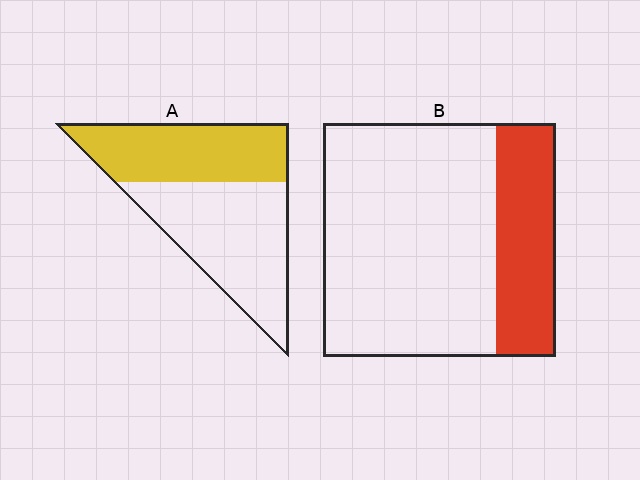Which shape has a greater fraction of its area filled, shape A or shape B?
Shape A.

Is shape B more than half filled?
No.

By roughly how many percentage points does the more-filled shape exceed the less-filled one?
By roughly 20 percentage points (A over B).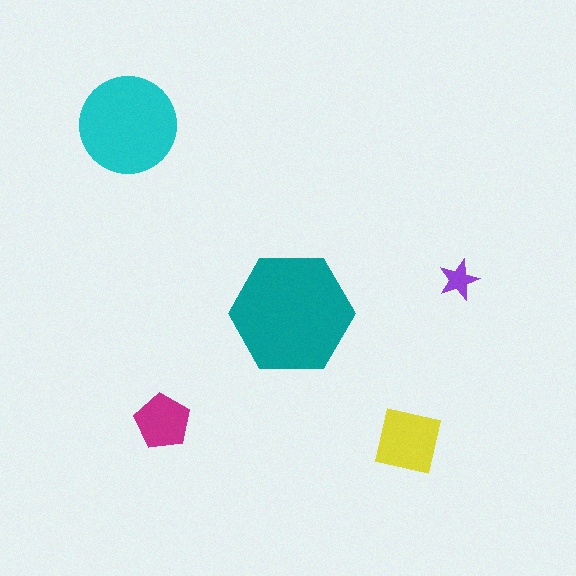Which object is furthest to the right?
The purple star is rightmost.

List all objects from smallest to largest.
The purple star, the magenta pentagon, the yellow square, the cyan circle, the teal hexagon.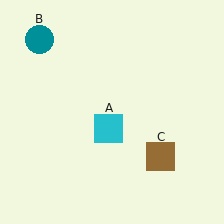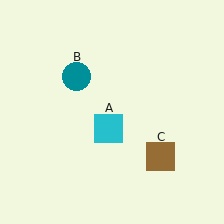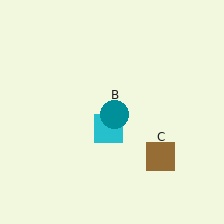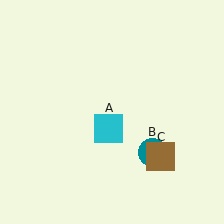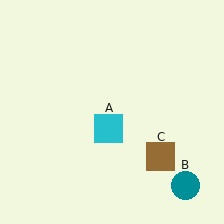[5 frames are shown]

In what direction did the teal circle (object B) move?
The teal circle (object B) moved down and to the right.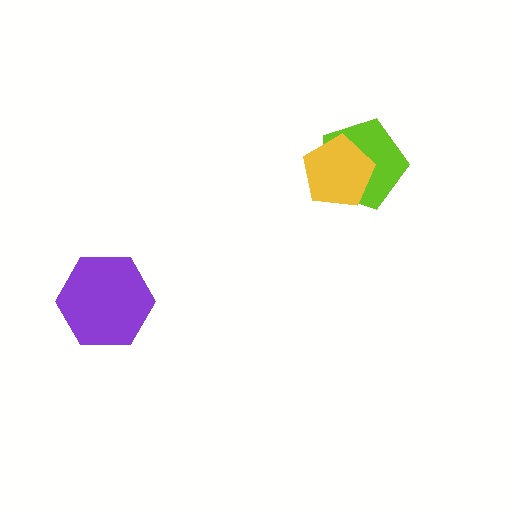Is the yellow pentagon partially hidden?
No, no other shape covers it.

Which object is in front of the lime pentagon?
The yellow pentagon is in front of the lime pentagon.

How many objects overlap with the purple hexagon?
0 objects overlap with the purple hexagon.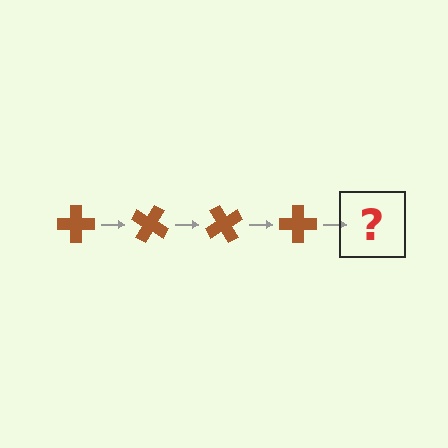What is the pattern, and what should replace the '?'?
The pattern is that the cross rotates 30 degrees each step. The '?' should be a brown cross rotated 120 degrees.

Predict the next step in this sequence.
The next step is a brown cross rotated 120 degrees.